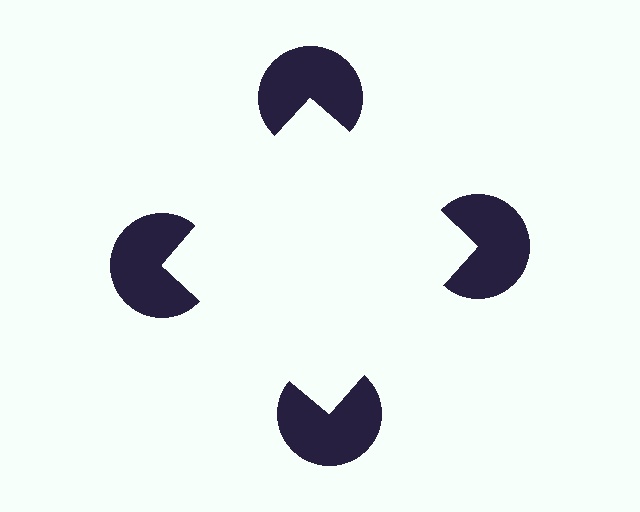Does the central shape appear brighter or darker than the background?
It typically appears slightly brighter than the background, even though no actual brightness change is drawn.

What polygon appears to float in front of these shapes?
An illusory square — its edges are inferred from the aligned wedge cuts in the pac-man discs, not physically drawn.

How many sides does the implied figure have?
4 sides.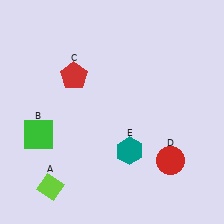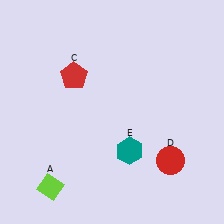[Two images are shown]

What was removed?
The green square (B) was removed in Image 2.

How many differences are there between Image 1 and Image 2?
There is 1 difference between the two images.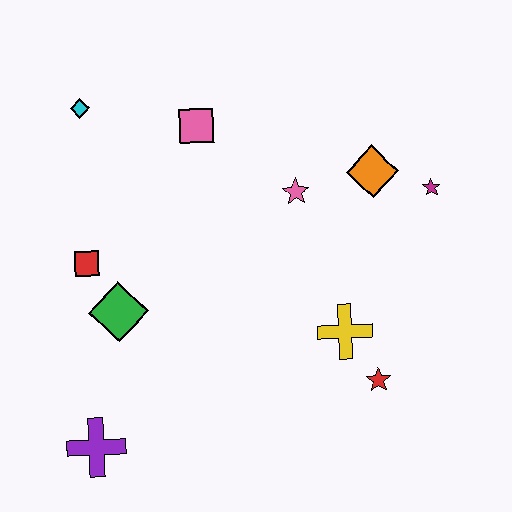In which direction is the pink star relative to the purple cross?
The pink star is above the purple cross.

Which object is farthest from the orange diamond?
The purple cross is farthest from the orange diamond.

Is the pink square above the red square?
Yes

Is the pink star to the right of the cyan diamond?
Yes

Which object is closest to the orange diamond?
The magenta star is closest to the orange diamond.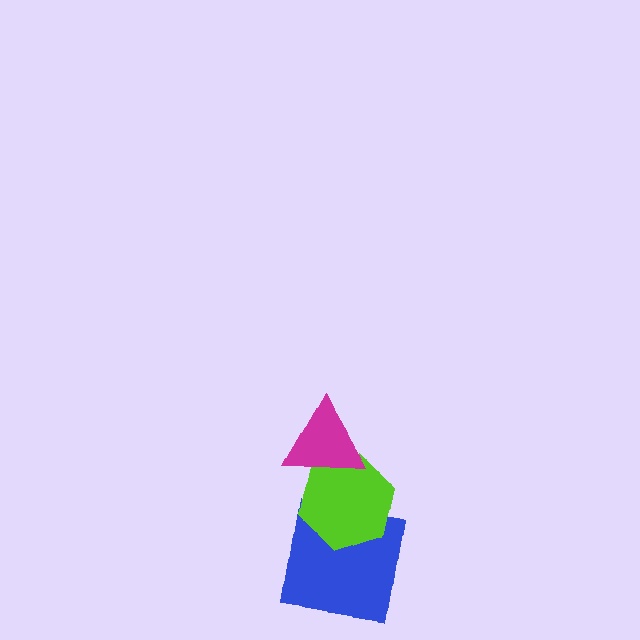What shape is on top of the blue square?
The lime hexagon is on top of the blue square.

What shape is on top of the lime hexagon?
The magenta triangle is on top of the lime hexagon.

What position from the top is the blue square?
The blue square is 3rd from the top.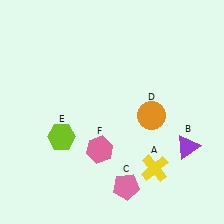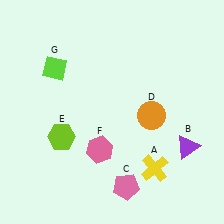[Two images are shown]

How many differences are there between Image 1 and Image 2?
There is 1 difference between the two images.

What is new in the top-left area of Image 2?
A lime diamond (G) was added in the top-left area of Image 2.